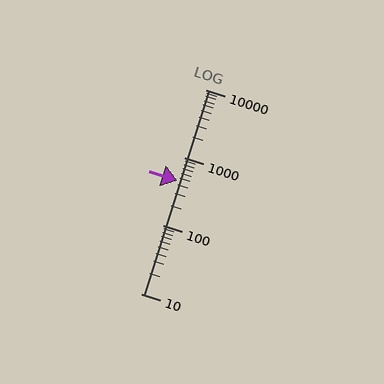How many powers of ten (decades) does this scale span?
The scale spans 3 decades, from 10 to 10000.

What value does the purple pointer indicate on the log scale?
The pointer indicates approximately 460.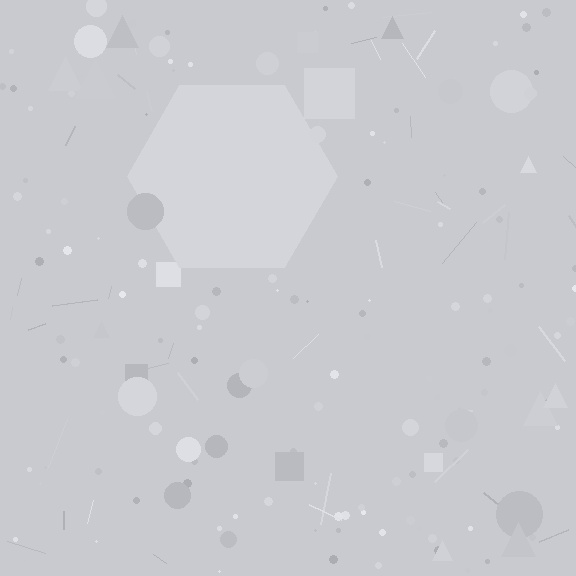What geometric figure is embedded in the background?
A hexagon is embedded in the background.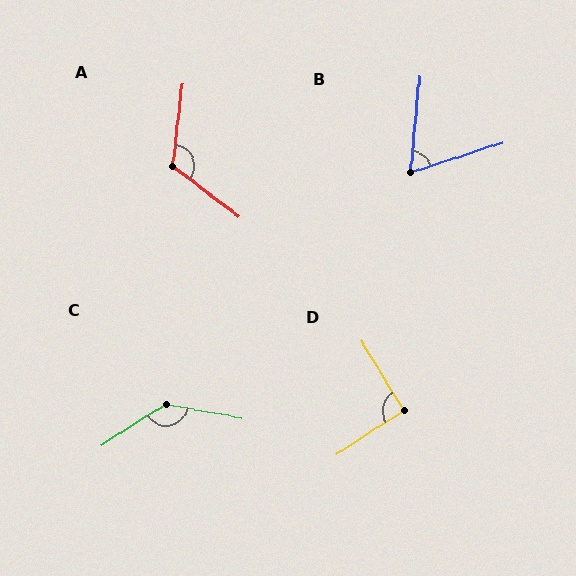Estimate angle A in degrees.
Approximately 121 degrees.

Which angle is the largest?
C, at approximately 137 degrees.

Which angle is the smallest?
B, at approximately 66 degrees.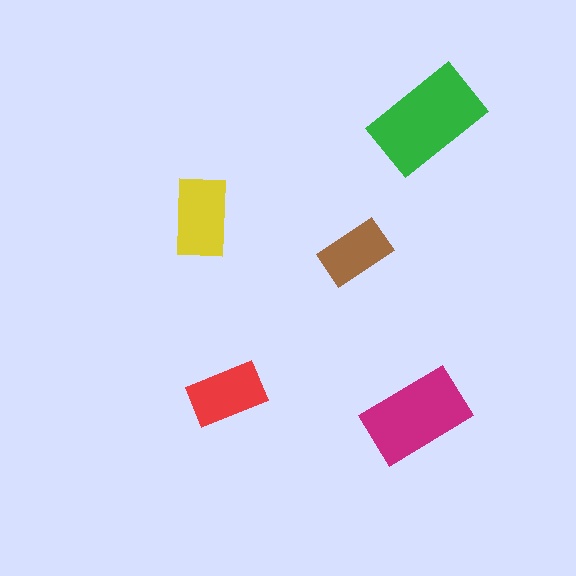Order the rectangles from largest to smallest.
the green one, the magenta one, the yellow one, the red one, the brown one.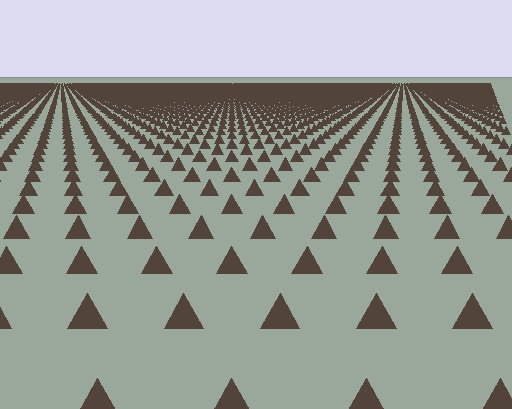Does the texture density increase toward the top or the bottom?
Density increases toward the top.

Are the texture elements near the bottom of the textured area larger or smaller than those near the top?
Larger. Near the bottom, elements are closer to the viewer and appear at a bigger on-screen size.